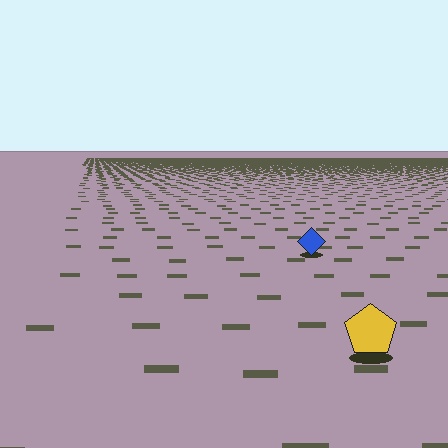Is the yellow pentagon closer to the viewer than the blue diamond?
Yes. The yellow pentagon is closer — you can tell from the texture gradient: the ground texture is coarser near it.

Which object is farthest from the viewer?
The blue diamond is farthest from the viewer. It appears smaller and the ground texture around it is denser.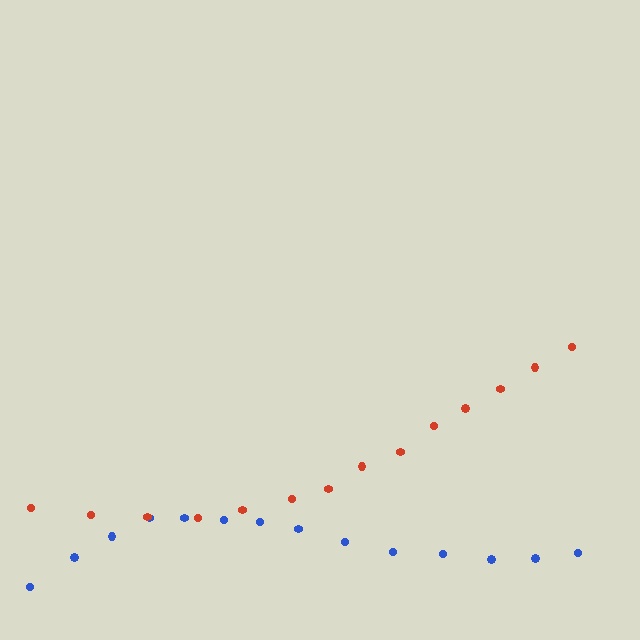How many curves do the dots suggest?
There are 2 distinct paths.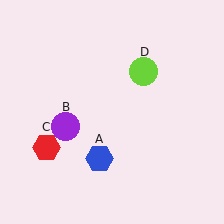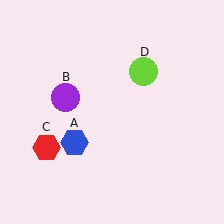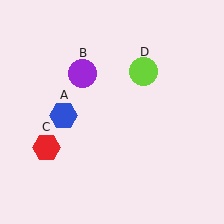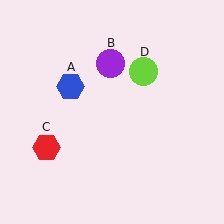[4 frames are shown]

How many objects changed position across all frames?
2 objects changed position: blue hexagon (object A), purple circle (object B).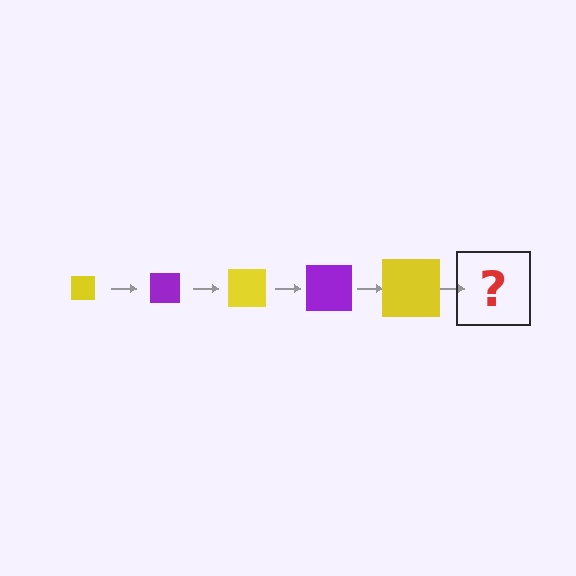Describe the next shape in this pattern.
It should be a purple square, larger than the previous one.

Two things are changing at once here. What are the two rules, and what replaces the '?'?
The two rules are that the square grows larger each step and the color cycles through yellow and purple. The '?' should be a purple square, larger than the previous one.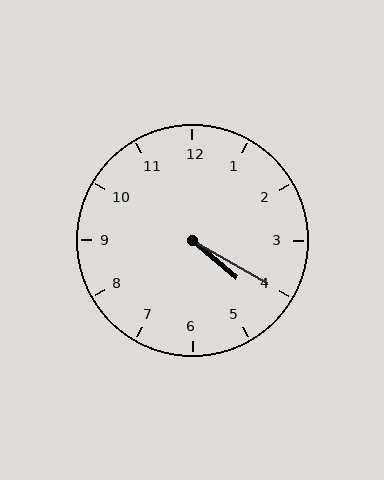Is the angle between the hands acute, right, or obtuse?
It is acute.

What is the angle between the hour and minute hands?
Approximately 10 degrees.